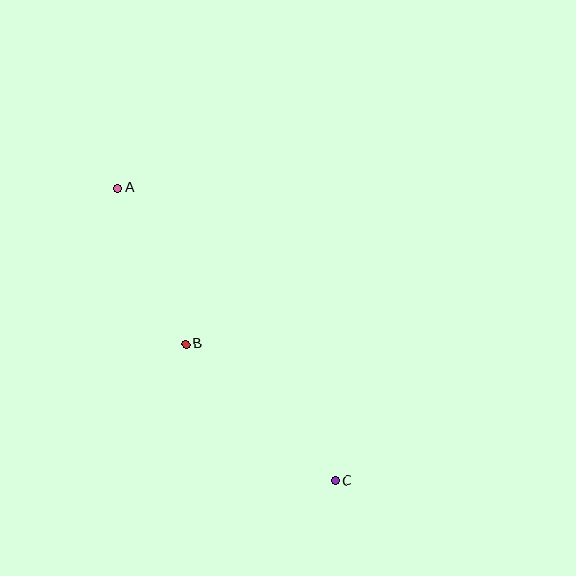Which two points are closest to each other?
Points A and B are closest to each other.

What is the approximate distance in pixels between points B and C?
The distance between B and C is approximately 203 pixels.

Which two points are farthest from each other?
Points A and C are farthest from each other.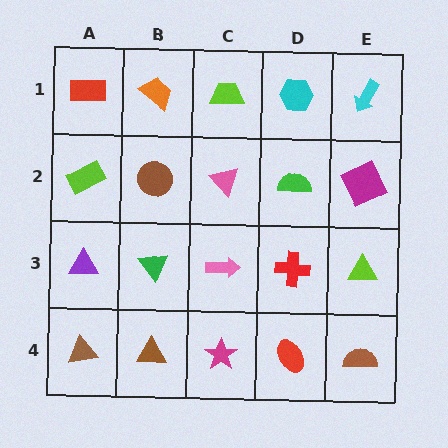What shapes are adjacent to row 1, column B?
A brown circle (row 2, column B), a red rectangle (row 1, column A), a lime trapezoid (row 1, column C).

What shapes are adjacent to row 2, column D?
A cyan hexagon (row 1, column D), a red cross (row 3, column D), a pink triangle (row 2, column C), a magenta square (row 2, column E).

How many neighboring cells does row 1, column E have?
2.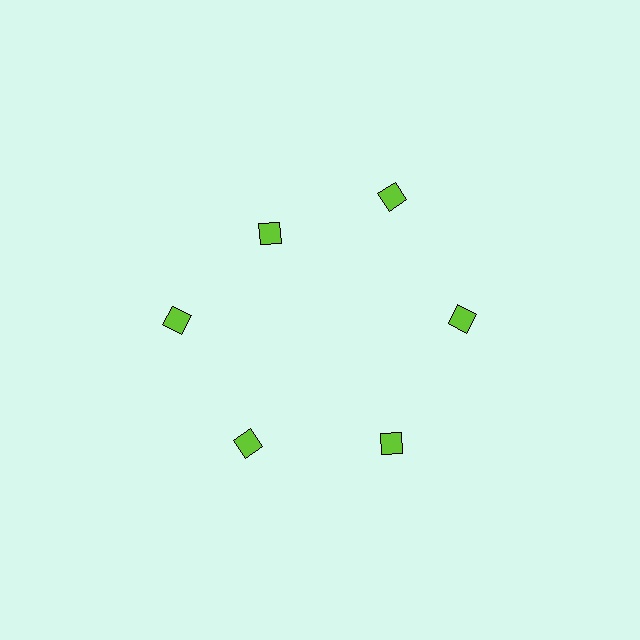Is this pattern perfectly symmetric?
No. The 6 lime diamonds are arranged in a ring, but one element near the 11 o'clock position is pulled inward toward the center, breaking the 6-fold rotational symmetry.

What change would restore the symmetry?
The symmetry would be restored by moving it outward, back onto the ring so that all 6 diamonds sit at equal angles and equal distance from the center.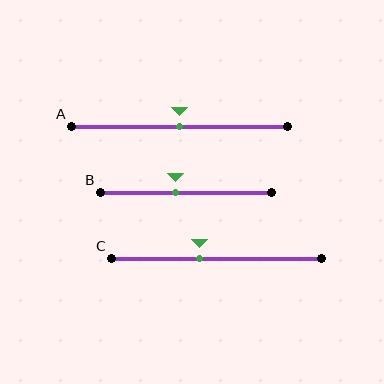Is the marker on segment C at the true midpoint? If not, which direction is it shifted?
No, the marker on segment C is shifted to the left by about 8% of the segment length.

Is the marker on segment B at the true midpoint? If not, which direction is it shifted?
No, the marker on segment B is shifted to the left by about 6% of the segment length.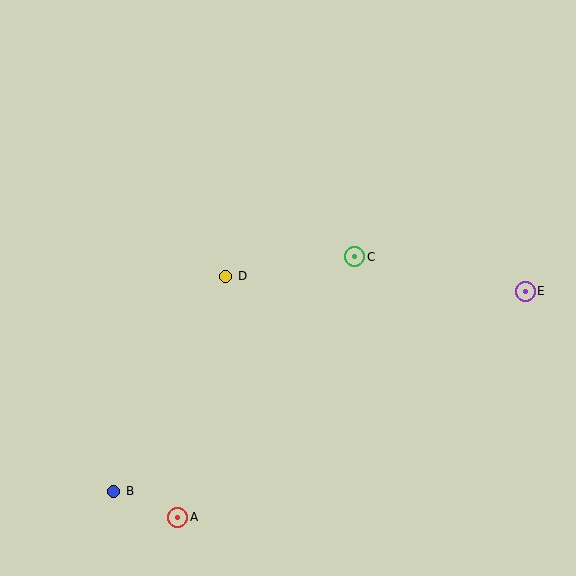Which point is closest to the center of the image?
Point D at (226, 276) is closest to the center.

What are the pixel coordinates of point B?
Point B is at (114, 491).